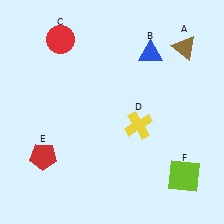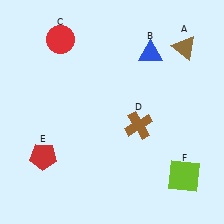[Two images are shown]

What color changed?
The cross (D) changed from yellow in Image 1 to brown in Image 2.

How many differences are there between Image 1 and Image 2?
There is 1 difference between the two images.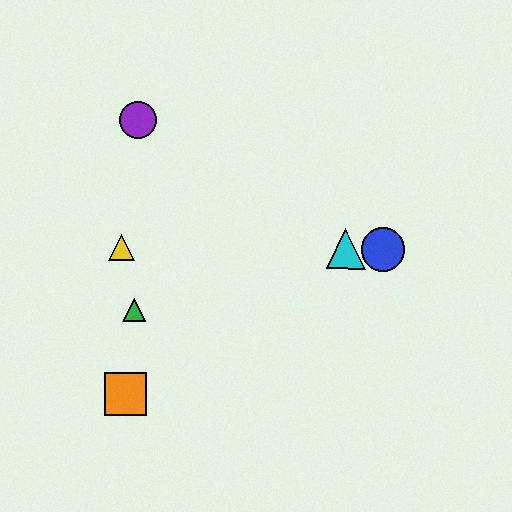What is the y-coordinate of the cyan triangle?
The cyan triangle is at y≈249.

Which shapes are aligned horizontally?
The red circle, the blue circle, the yellow triangle, the cyan triangle are aligned horizontally.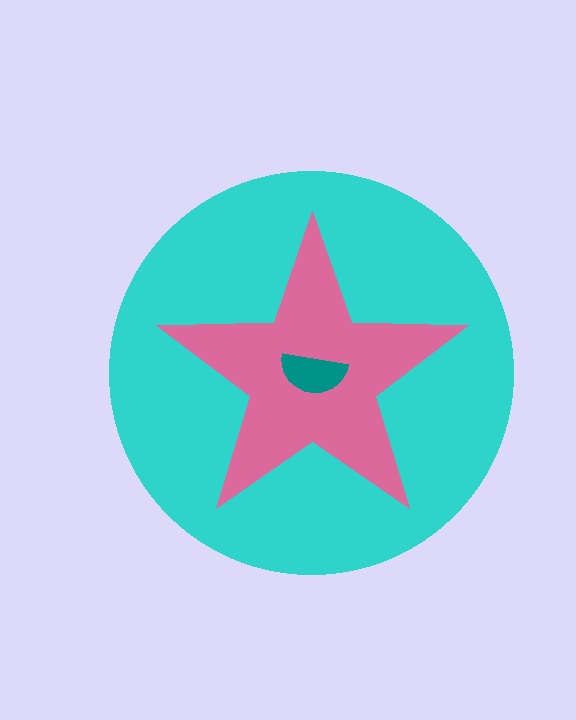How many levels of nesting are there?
3.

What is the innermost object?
The teal semicircle.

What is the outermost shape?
The cyan circle.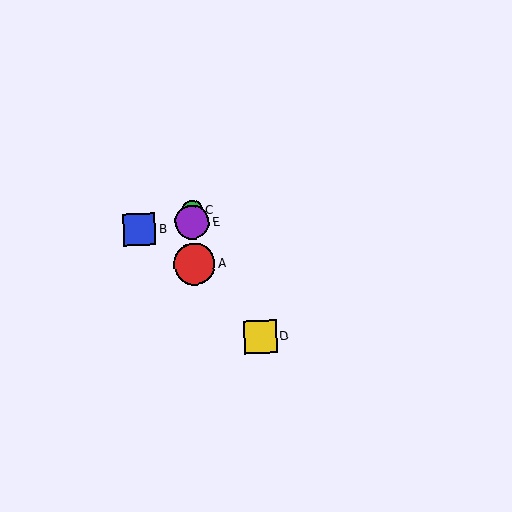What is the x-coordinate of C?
Object C is at x≈192.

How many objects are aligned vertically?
3 objects (A, C, E) are aligned vertically.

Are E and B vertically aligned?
No, E is at x≈192 and B is at x≈139.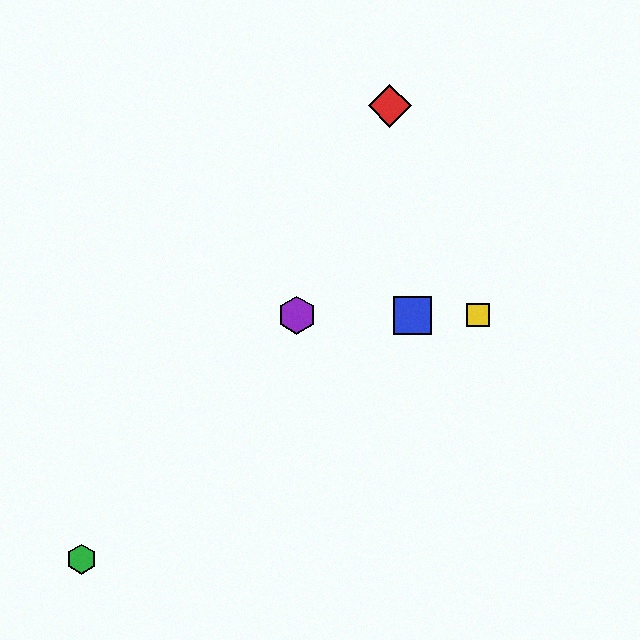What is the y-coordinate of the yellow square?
The yellow square is at y≈315.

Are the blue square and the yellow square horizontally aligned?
Yes, both are at y≈315.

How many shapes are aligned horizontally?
3 shapes (the blue square, the yellow square, the purple hexagon) are aligned horizontally.